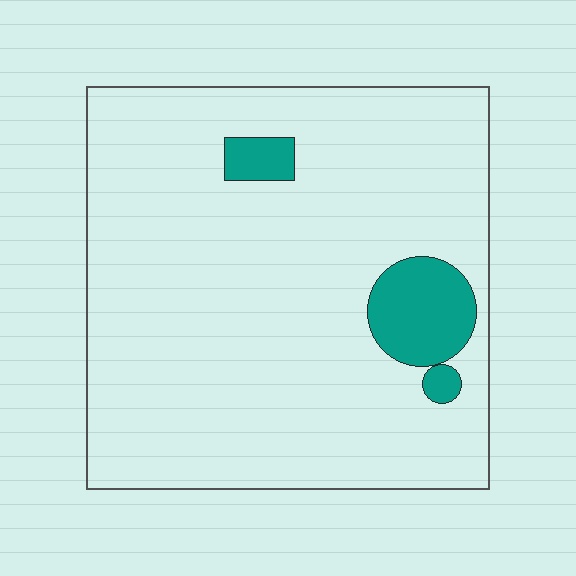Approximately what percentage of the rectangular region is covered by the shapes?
Approximately 10%.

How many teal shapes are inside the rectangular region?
3.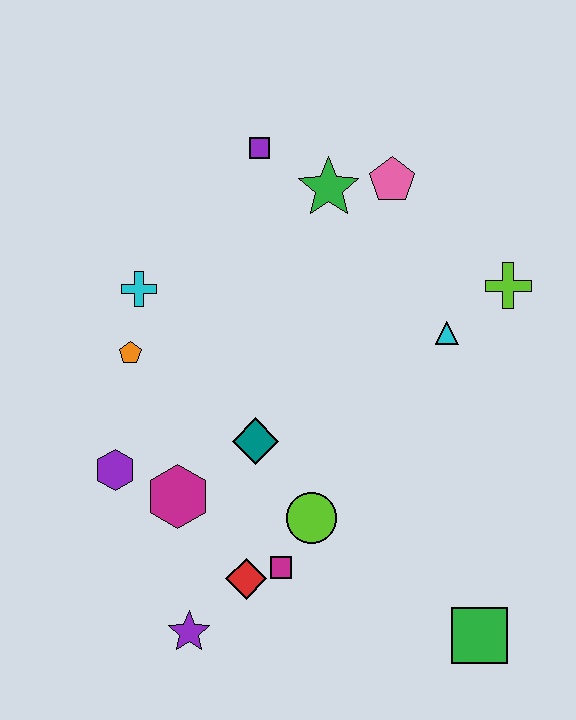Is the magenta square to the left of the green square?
Yes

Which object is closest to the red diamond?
The magenta square is closest to the red diamond.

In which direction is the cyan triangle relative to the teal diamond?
The cyan triangle is to the right of the teal diamond.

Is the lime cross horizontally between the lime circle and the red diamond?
No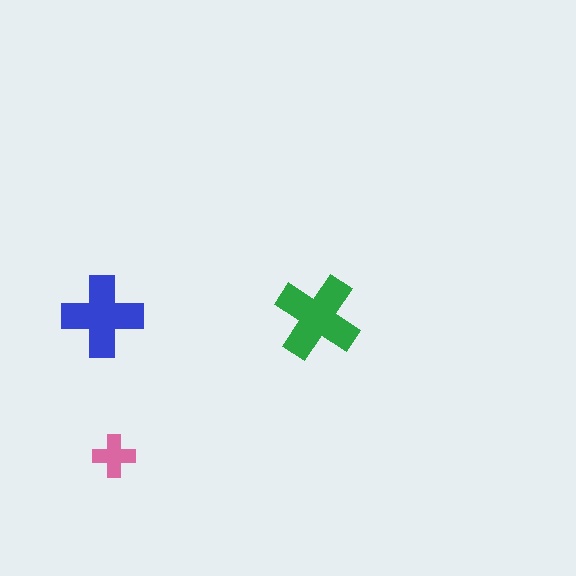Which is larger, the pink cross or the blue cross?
The blue one.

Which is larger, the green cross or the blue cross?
The green one.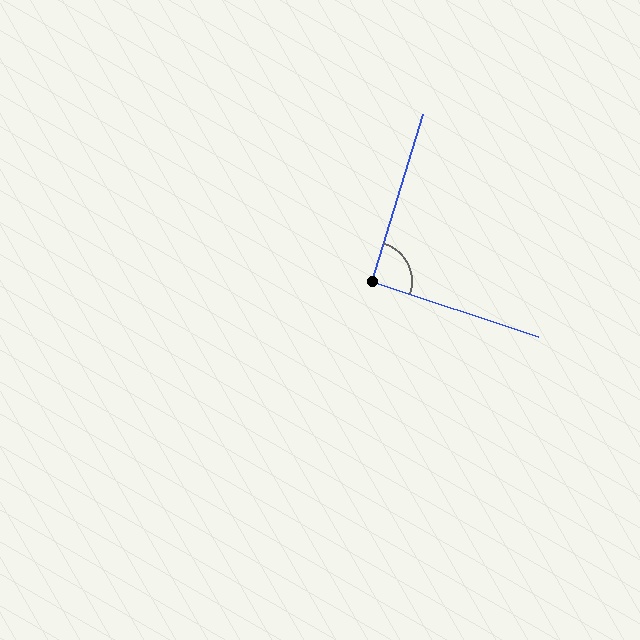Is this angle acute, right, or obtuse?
It is approximately a right angle.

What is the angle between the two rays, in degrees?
Approximately 91 degrees.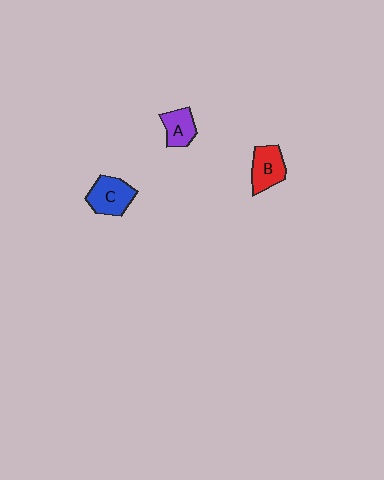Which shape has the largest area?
Shape C (blue).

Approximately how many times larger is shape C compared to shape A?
Approximately 1.4 times.